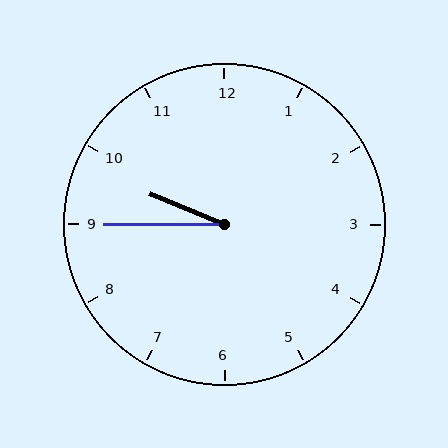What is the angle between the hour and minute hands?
Approximately 22 degrees.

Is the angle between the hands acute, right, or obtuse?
It is acute.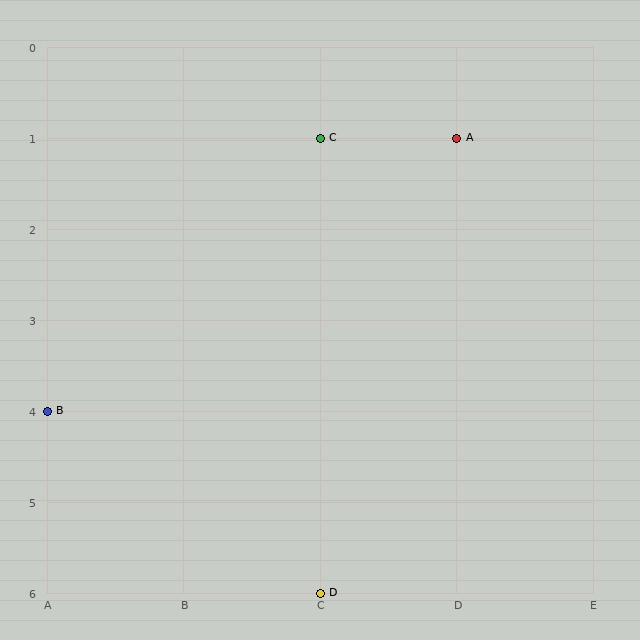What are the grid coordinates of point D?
Point D is at grid coordinates (C, 6).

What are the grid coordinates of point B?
Point B is at grid coordinates (A, 4).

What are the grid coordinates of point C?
Point C is at grid coordinates (C, 1).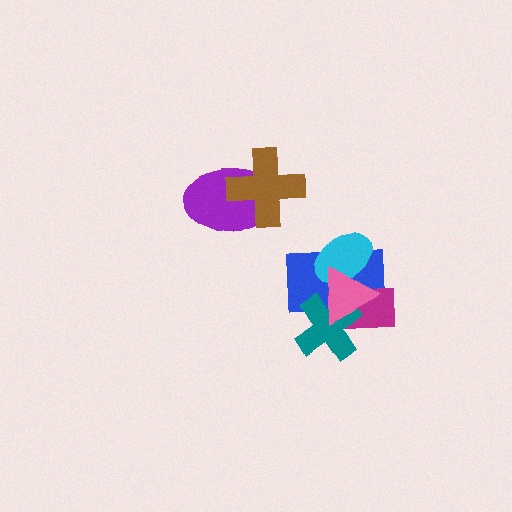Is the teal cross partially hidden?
Yes, it is partially covered by another shape.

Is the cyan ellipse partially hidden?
Yes, it is partially covered by another shape.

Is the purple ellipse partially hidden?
Yes, it is partially covered by another shape.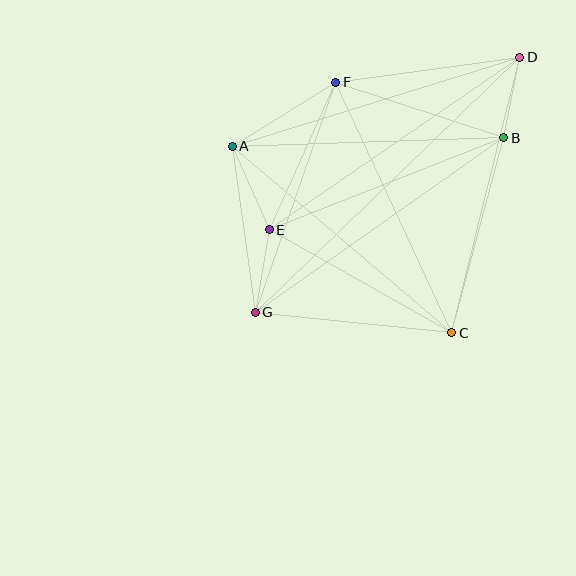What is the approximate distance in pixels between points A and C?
The distance between A and C is approximately 288 pixels.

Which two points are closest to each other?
Points B and D are closest to each other.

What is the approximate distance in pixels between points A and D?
The distance between A and D is approximately 301 pixels.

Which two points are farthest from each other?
Points D and G are farthest from each other.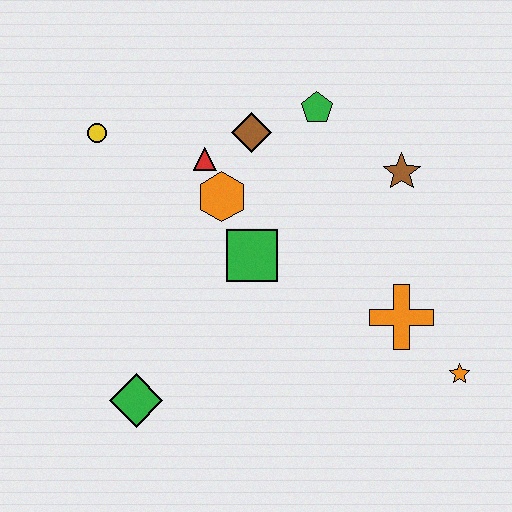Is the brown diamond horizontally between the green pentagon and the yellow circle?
Yes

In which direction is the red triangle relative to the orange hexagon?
The red triangle is above the orange hexagon.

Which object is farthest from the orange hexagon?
The orange star is farthest from the orange hexagon.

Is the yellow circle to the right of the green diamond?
No